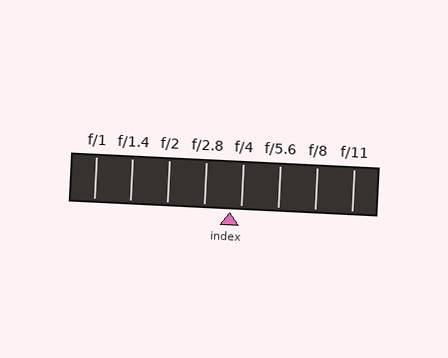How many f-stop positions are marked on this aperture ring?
There are 8 f-stop positions marked.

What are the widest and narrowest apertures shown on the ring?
The widest aperture shown is f/1 and the narrowest is f/11.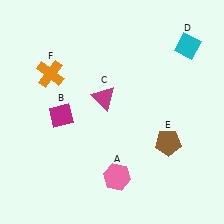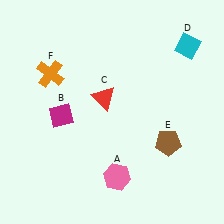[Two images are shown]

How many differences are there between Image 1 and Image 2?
There is 1 difference between the two images.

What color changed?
The triangle (C) changed from magenta in Image 1 to red in Image 2.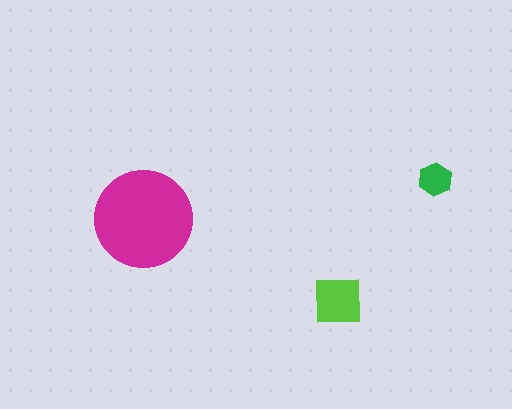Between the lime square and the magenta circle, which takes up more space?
The magenta circle.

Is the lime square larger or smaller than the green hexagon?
Larger.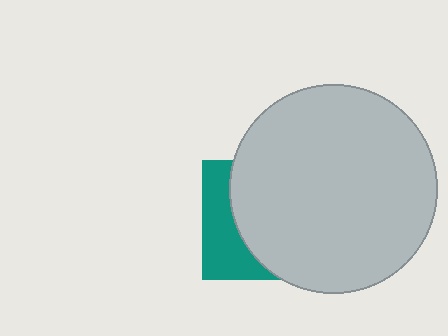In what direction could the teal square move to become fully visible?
The teal square could move left. That would shift it out from behind the light gray circle entirely.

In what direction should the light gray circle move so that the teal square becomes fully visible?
The light gray circle should move right. That is the shortest direction to clear the overlap and leave the teal square fully visible.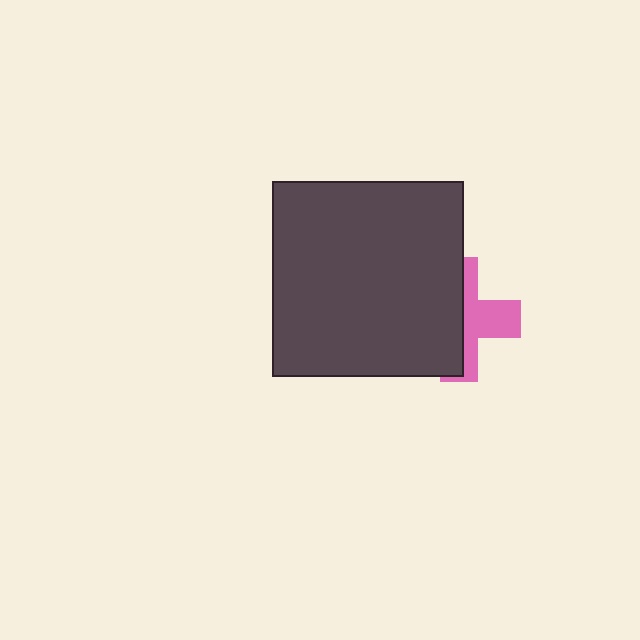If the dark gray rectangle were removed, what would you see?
You would see the complete pink cross.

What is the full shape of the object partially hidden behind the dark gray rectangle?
The partially hidden object is a pink cross.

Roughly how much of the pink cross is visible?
A small part of it is visible (roughly 43%).